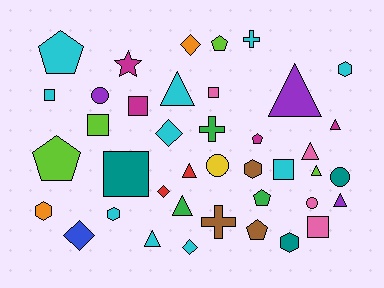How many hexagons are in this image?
There are 5 hexagons.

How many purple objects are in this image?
There are 3 purple objects.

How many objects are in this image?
There are 40 objects.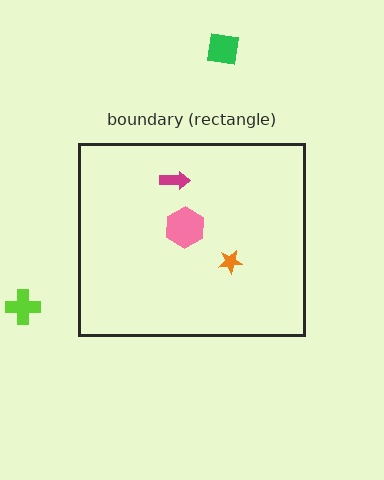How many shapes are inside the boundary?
3 inside, 2 outside.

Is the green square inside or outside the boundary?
Outside.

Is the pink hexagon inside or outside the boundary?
Inside.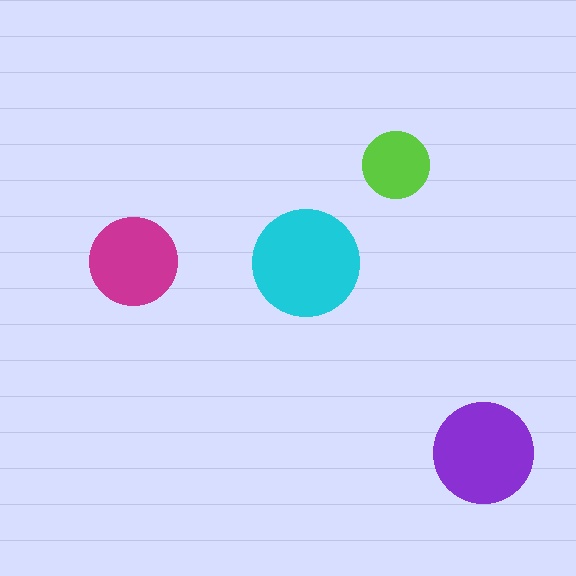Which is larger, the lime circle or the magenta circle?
The magenta one.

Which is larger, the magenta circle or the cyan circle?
The cyan one.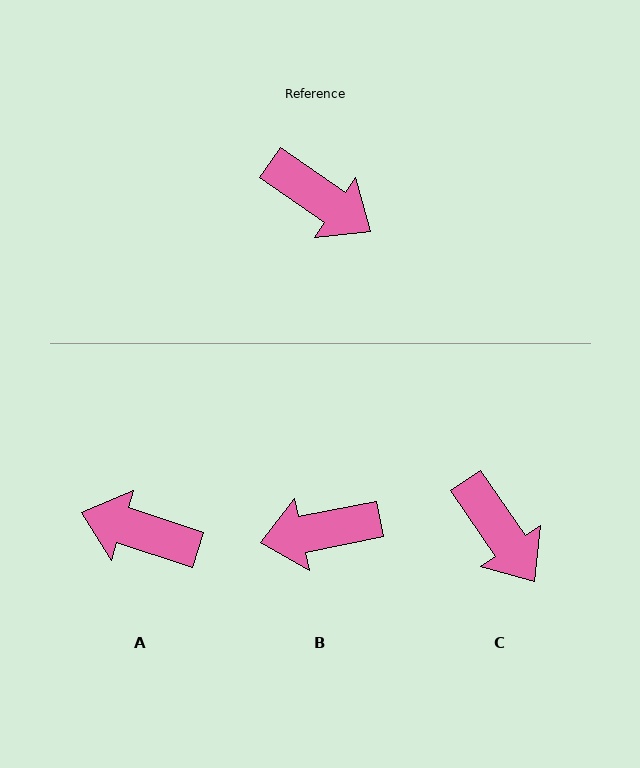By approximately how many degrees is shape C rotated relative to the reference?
Approximately 21 degrees clockwise.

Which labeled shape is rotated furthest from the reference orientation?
A, about 163 degrees away.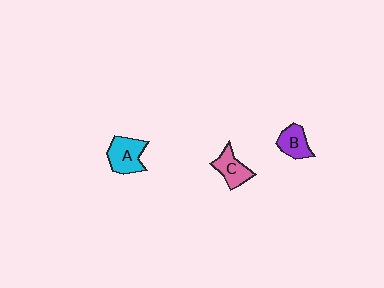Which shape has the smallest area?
Shape B (purple).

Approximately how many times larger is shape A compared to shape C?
Approximately 1.3 times.